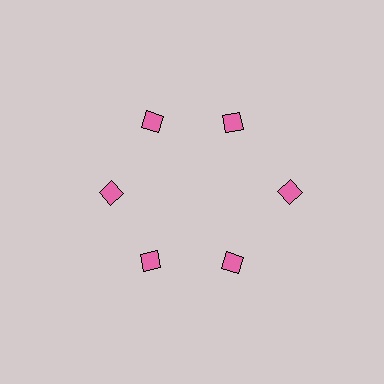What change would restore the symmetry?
The symmetry would be restored by moving it inward, back onto the ring so that all 6 diamonds sit at equal angles and equal distance from the center.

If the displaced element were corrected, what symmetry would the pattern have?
It would have 6-fold rotational symmetry — the pattern would map onto itself every 60 degrees.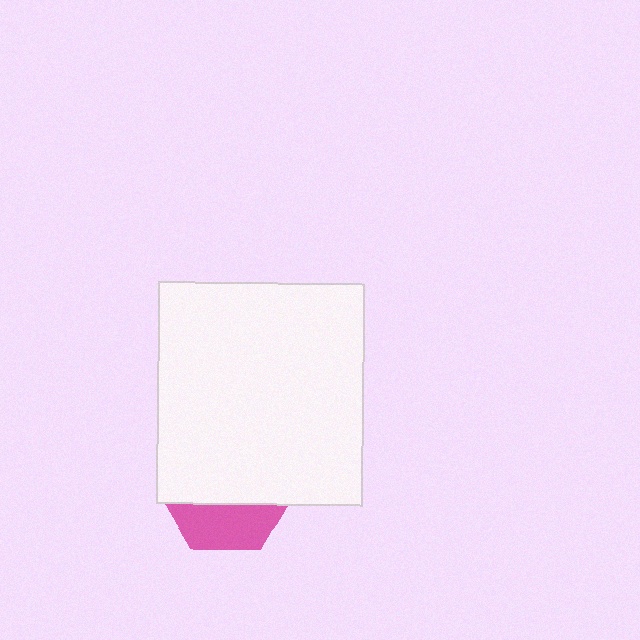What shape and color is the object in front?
The object in front is a white rectangle.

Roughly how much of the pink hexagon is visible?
A small part of it is visible (roughly 34%).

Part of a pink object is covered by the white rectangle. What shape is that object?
It is a hexagon.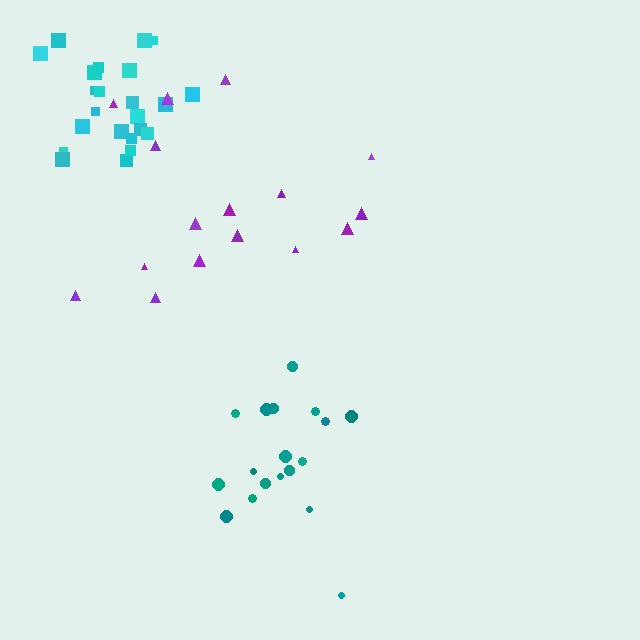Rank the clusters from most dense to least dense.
cyan, teal, purple.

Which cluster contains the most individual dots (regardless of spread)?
Cyan (23).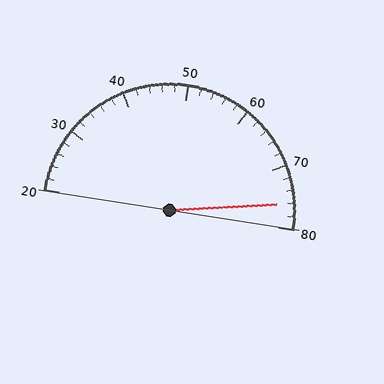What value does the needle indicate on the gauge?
The needle indicates approximately 76.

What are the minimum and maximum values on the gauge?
The gauge ranges from 20 to 80.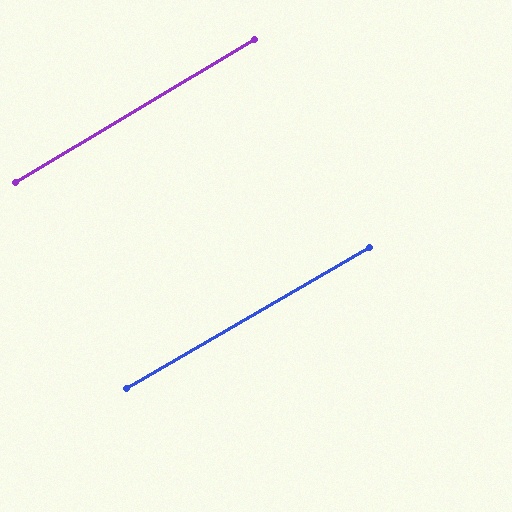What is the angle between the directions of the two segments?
Approximately 1 degree.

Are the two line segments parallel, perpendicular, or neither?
Parallel — their directions differ by only 0.6°.